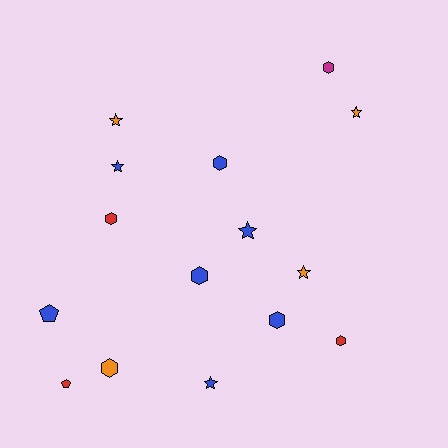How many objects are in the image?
There are 15 objects.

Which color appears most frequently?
Blue, with 7 objects.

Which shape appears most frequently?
Hexagon, with 7 objects.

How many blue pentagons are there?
There is 1 blue pentagon.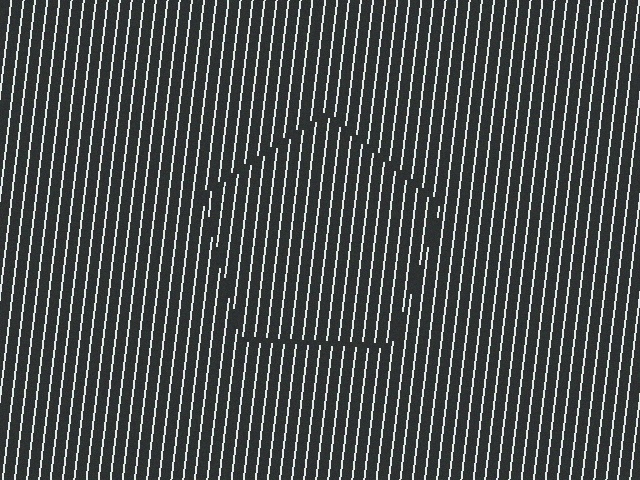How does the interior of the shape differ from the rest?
The interior of the shape contains the same grating, shifted by half a period — the contour is defined by the phase discontinuity where line-ends from the inner and outer gratings abut.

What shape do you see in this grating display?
An illusory pentagon. The interior of the shape contains the same grating, shifted by half a period — the contour is defined by the phase discontinuity where line-ends from the inner and outer gratings abut.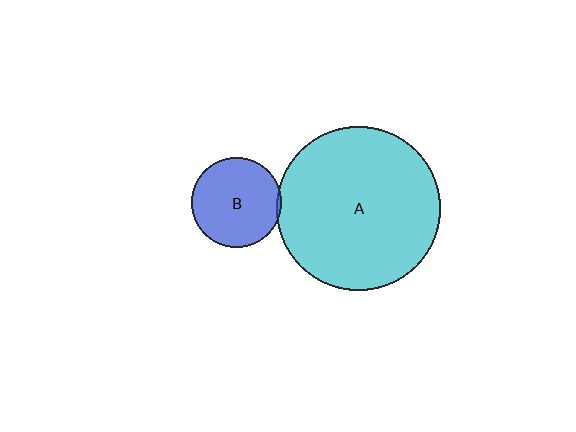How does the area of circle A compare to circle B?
Approximately 3.3 times.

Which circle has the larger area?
Circle A (cyan).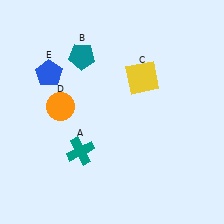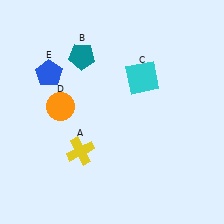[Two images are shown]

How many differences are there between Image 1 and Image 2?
There are 2 differences between the two images.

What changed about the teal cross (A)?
In Image 1, A is teal. In Image 2, it changed to yellow.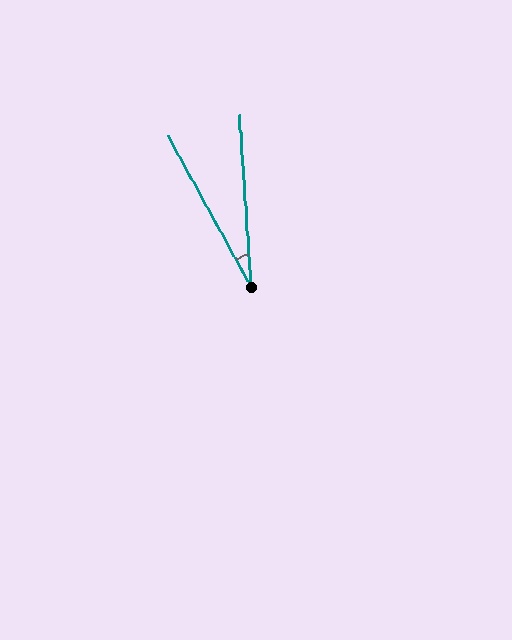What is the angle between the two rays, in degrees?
Approximately 25 degrees.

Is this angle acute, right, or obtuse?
It is acute.